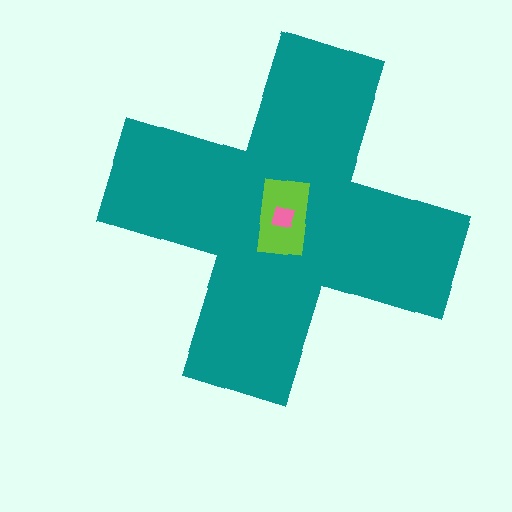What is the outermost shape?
The teal cross.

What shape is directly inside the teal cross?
The lime rectangle.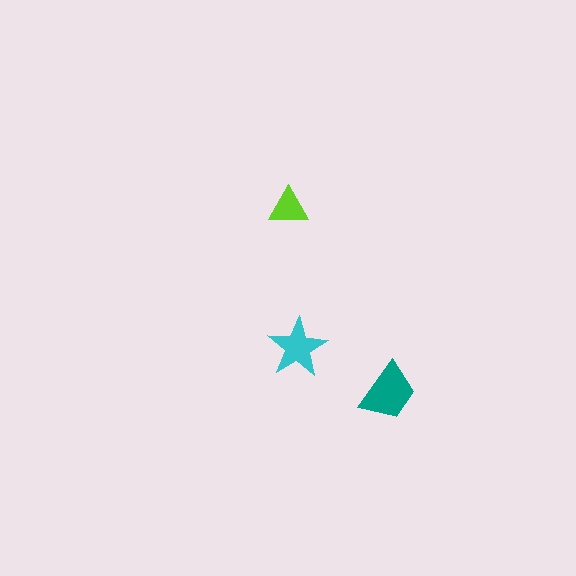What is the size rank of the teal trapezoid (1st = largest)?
1st.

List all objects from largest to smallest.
The teal trapezoid, the cyan star, the lime triangle.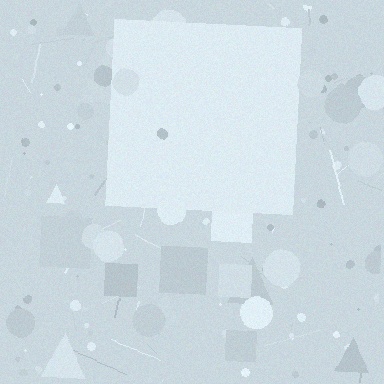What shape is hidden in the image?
A square is hidden in the image.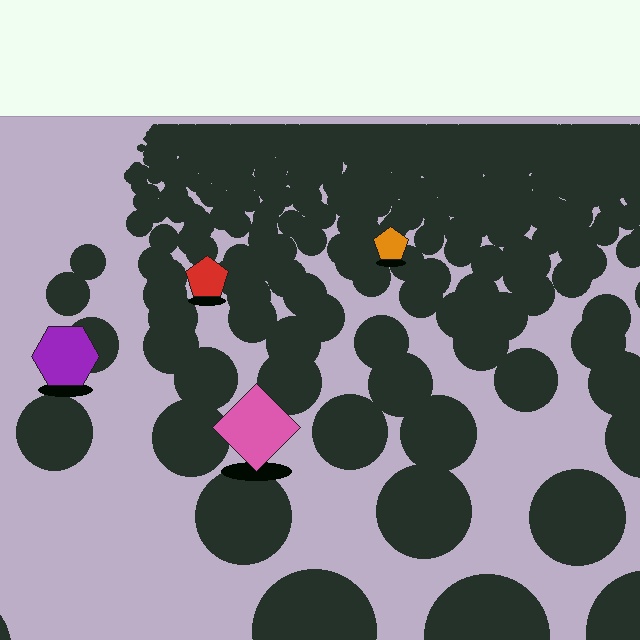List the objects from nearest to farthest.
From nearest to farthest: the pink diamond, the purple hexagon, the red pentagon, the orange pentagon.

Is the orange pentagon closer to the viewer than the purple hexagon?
No. The purple hexagon is closer — you can tell from the texture gradient: the ground texture is coarser near it.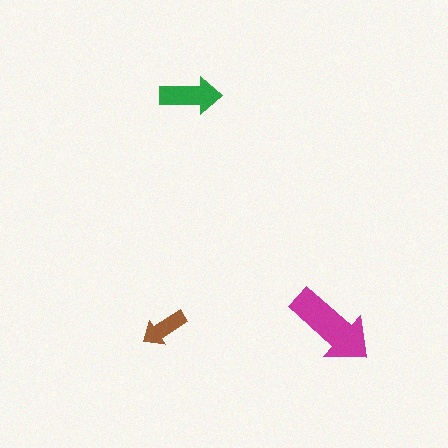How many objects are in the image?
There are 3 objects in the image.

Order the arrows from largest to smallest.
the magenta one, the green one, the brown one.